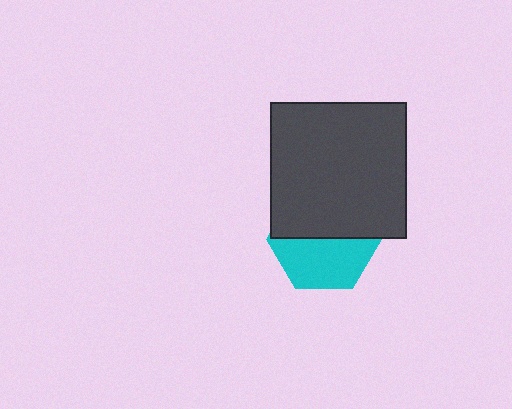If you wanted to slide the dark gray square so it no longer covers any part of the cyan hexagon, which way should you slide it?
Slide it up — that is the most direct way to separate the two shapes.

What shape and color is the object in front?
The object in front is a dark gray square.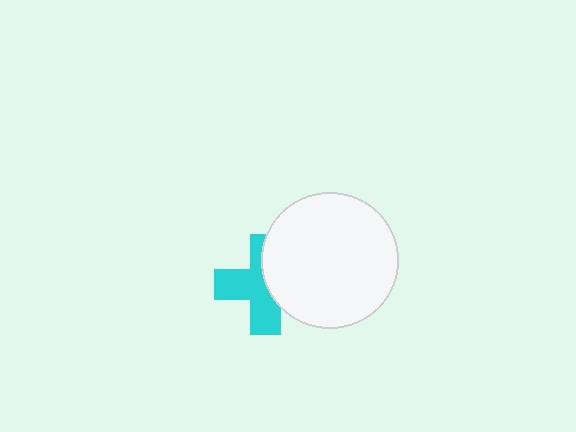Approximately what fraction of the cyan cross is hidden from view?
Roughly 41% of the cyan cross is hidden behind the white circle.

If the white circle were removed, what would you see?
You would see the complete cyan cross.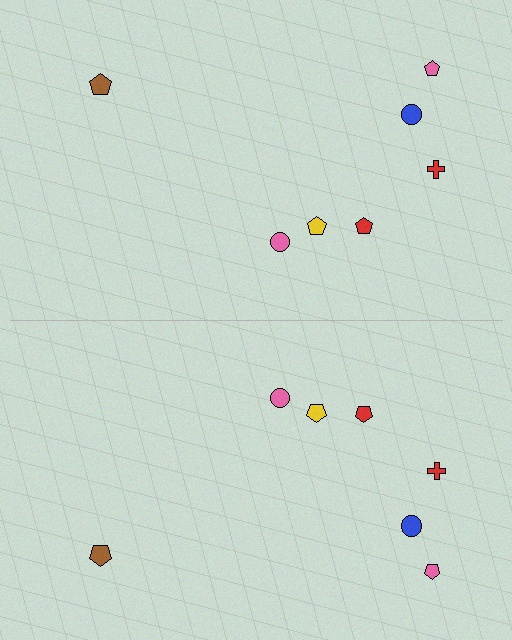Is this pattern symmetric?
Yes, this pattern has bilateral (reflection) symmetry.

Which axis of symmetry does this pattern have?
The pattern has a horizontal axis of symmetry running through the center of the image.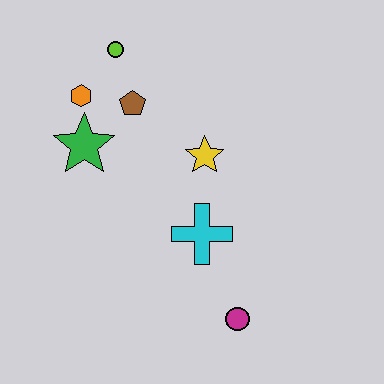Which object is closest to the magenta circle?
The cyan cross is closest to the magenta circle.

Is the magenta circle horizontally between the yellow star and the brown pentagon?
No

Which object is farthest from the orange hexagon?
The magenta circle is farthest from the orange hexagon.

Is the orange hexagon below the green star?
No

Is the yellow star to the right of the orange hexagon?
Yes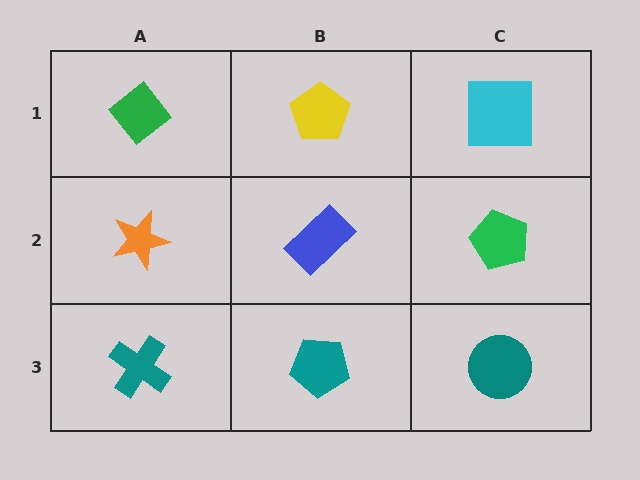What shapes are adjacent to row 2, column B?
A yellow pentagon (row 1, column B), a teal pentagon (row 3, column B), an orange star (row 2, column A), a green pentagon (row 2, column C).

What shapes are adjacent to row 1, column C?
A green pentagon (row 2, column C), a yellow pentagon (row 1, column B).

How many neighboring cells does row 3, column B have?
3.